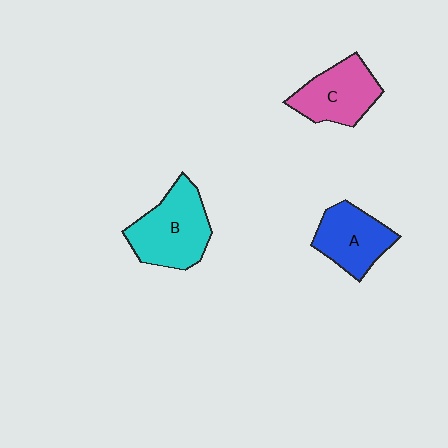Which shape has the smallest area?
Shape A (blue).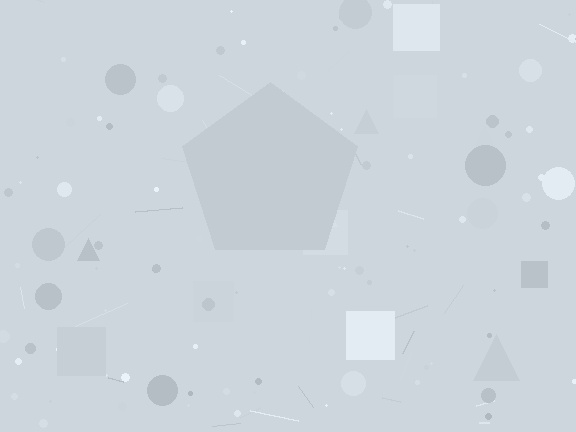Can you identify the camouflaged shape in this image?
The camouflaged shape is a pentagon.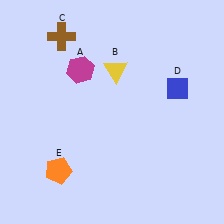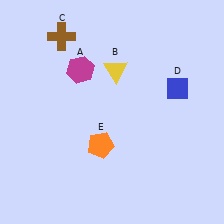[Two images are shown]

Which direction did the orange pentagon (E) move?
The orange pentagon (E) moved right.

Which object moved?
The orange pentagon (E) moved right.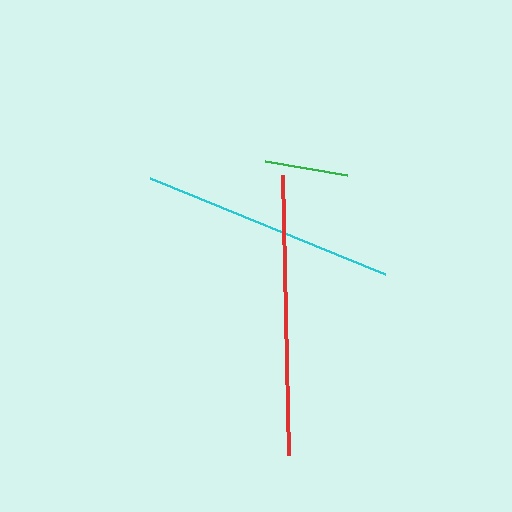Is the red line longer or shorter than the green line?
The red line is longer than the green line.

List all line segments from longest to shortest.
From longest to shortest: red, cyan, green.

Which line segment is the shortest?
The green line is the shortest at approximately 83 pixels.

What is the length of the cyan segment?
The cyan segment is approximately 253 pixels long.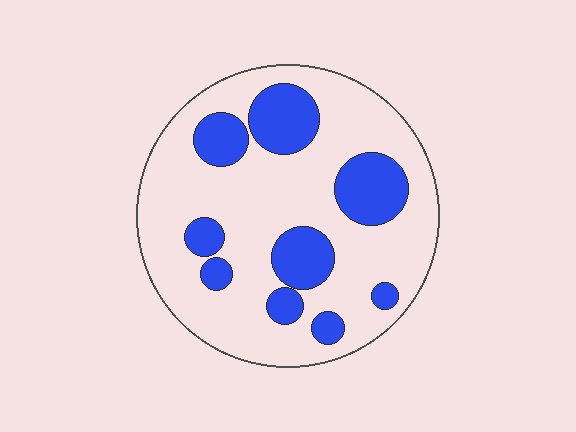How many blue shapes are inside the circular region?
9.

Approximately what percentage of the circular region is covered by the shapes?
Approximately 25%.